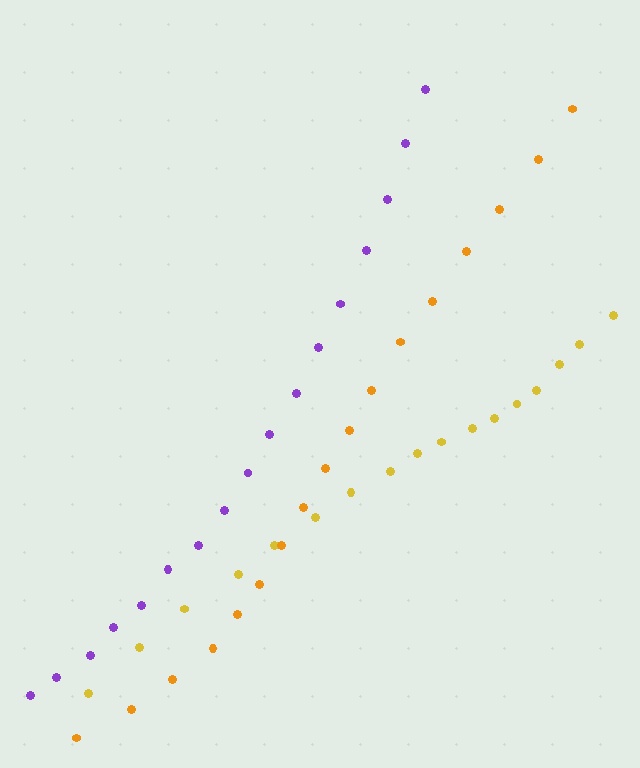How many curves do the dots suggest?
There are 3 distinct paths.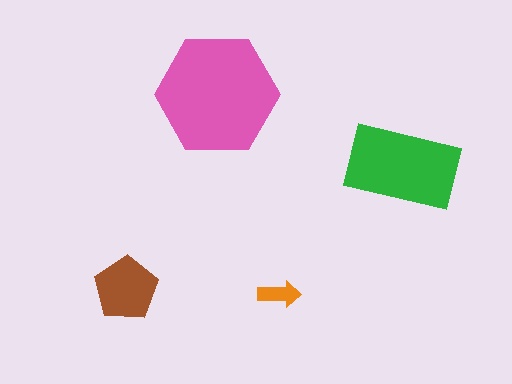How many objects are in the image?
There are 4 objects in the image.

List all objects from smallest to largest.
The orange arrow, the brown pentagon, the green rectangle, the pink hexagon.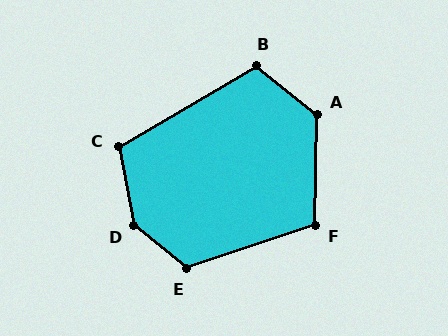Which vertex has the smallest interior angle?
F, at approximately 110 degrees.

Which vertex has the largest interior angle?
D, at approximately 139 degrees.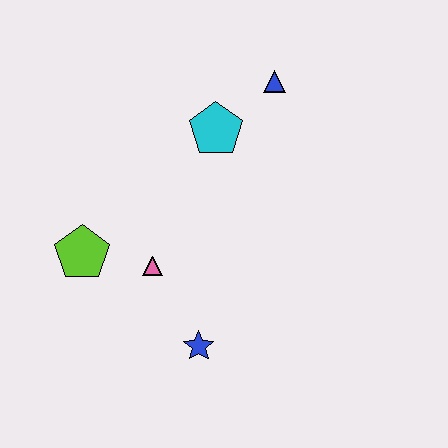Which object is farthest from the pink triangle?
The blue triangle is farthest from the pink triangle.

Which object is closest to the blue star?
The pink triangle is closest to the blue star.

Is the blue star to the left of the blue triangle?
Yes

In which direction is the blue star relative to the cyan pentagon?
The blue star is below the cyan pentagon.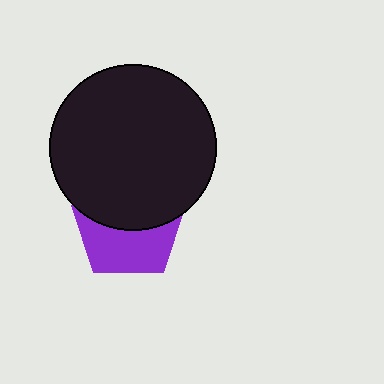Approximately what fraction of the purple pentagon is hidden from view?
Roughly 51% of the purple pentagon is hidden behind the black circle.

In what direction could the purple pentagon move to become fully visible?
The purple pentagon could move down. That would shift it out from behind the black circle entirely.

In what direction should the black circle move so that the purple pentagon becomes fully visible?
The black circle should move up. That is the shortest direction to clear the overlap and leave the purple pentagon fully visible.